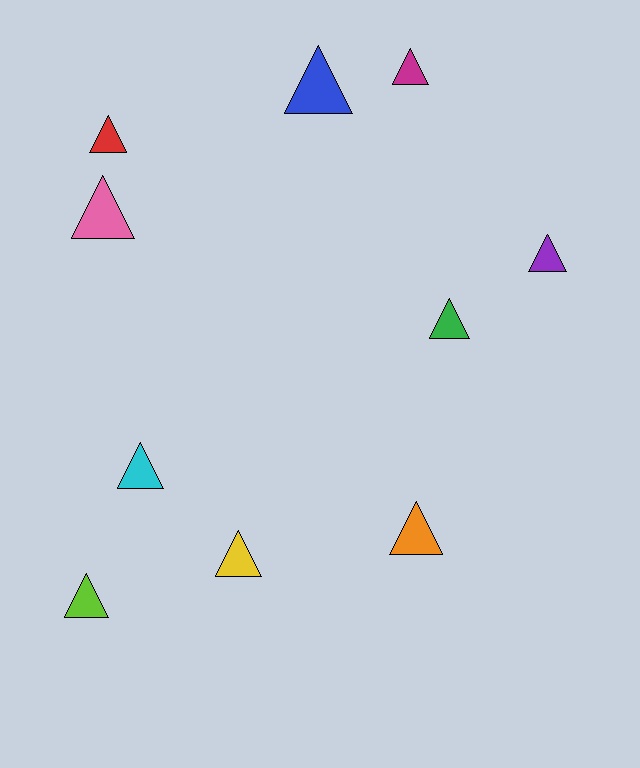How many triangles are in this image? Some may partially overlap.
There are 10 triangles.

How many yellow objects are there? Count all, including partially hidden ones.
There is 1 yellow object.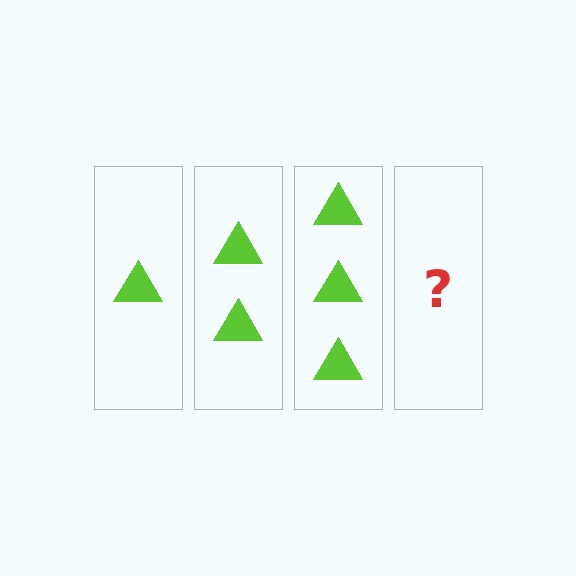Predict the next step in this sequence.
The next step is 4 triangles.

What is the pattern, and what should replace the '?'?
The pattern is that each step adds one more triangle. The '?' should be 4 triangles.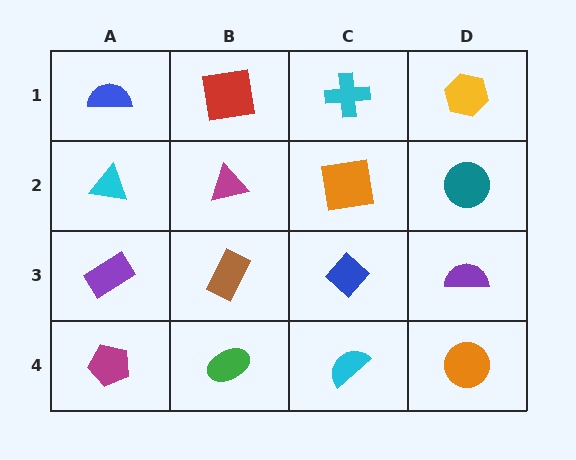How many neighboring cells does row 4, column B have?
3.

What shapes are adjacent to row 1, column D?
A teal circle (row 2, column D), a cyan cross (row 1, column C).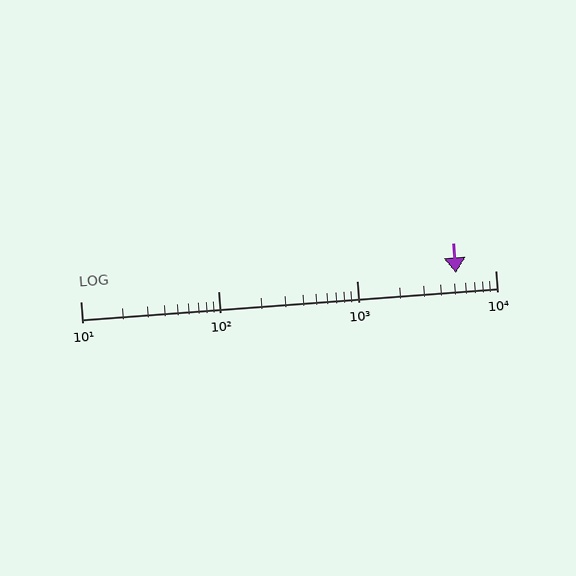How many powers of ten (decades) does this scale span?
The scale spans 3 decades, from 10 to 10000.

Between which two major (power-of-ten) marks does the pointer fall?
The pointer is between 1000 and 10000.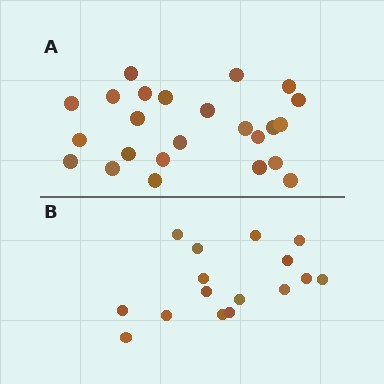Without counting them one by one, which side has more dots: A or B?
Region A (the top region) has more dots.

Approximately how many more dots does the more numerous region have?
Region A has roughly 8 or so more dots than region B.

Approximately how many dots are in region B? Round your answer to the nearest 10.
About 20 dots. (The exact count is 16, which rounds to 20.)